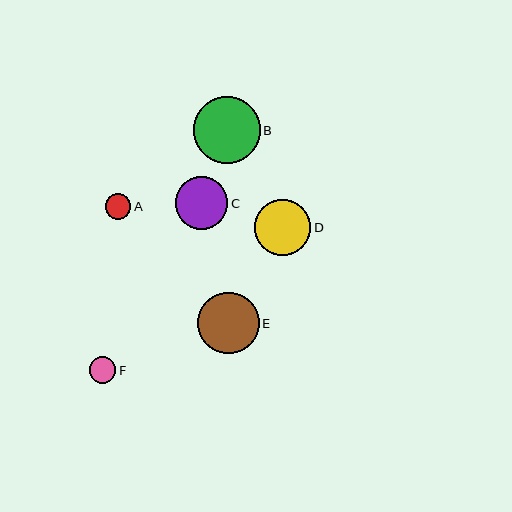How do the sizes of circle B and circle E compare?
Circle B and circle E are approximately the same size.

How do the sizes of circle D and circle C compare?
Circle D and circle C are approximately the same size.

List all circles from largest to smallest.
From largest to smallest: B, E, D, C, F, A.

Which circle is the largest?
Circle B is the largest with a size of approximately 67 pixels.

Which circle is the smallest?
Circle A is the smallest with a size of approximately 26 pixels.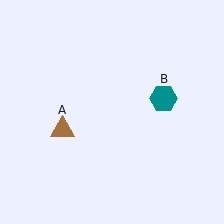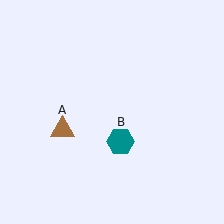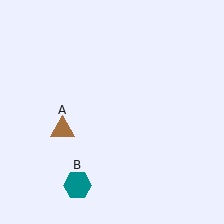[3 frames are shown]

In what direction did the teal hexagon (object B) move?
The teal hexagon (object B) moved down and to the left.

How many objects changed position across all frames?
1 object changed position: teal hexagon (object B).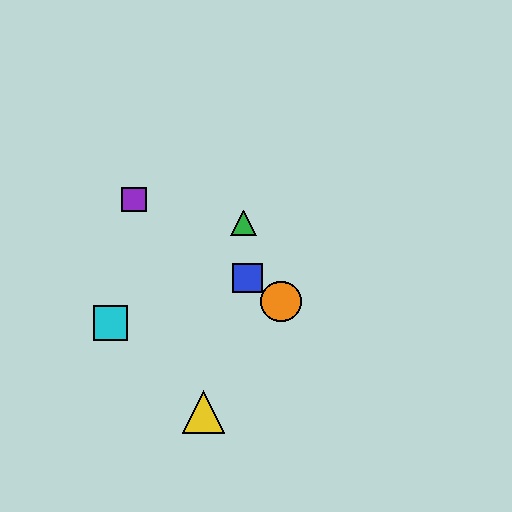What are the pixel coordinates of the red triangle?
The red triangle is at (276, 298).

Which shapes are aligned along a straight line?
The red triangle, the blue square, the purple square, the orange circle are aligned along a straight line.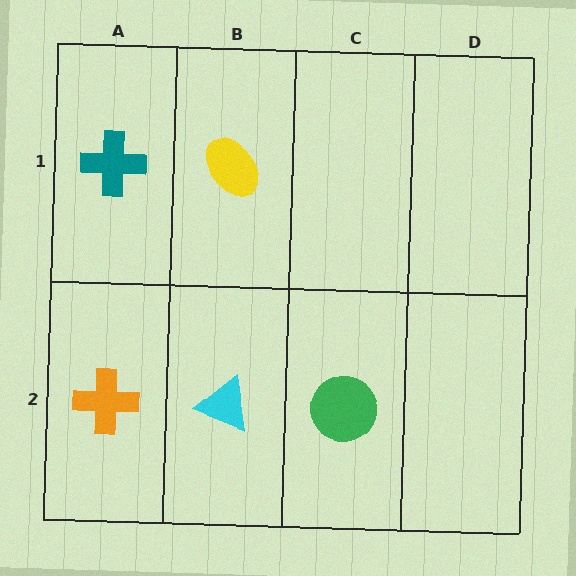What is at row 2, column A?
An orange cross.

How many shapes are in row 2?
3 shapes.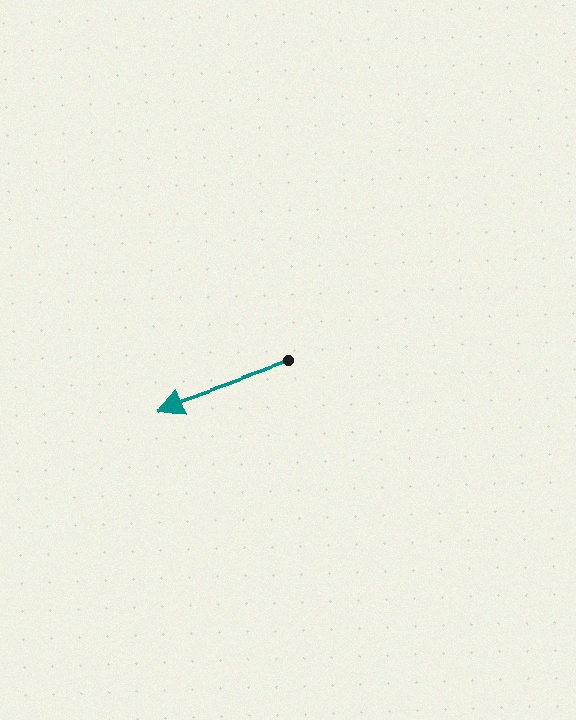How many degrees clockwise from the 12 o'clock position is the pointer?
Approximately 250 degrees.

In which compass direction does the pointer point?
West.